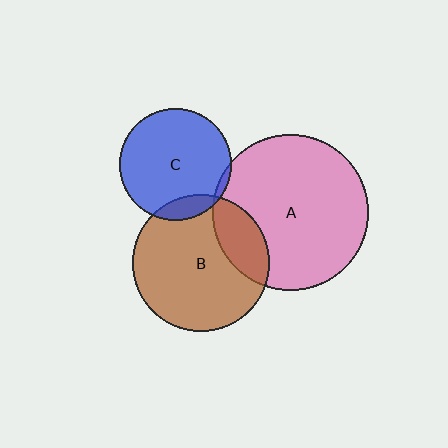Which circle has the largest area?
Circle A (pink).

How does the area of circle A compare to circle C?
Approximately 2.0 times.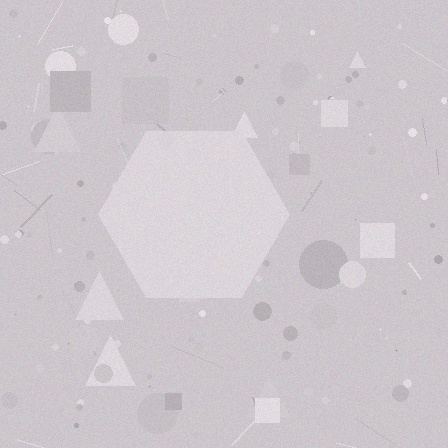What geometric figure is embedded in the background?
A hexagon is embedded in the background.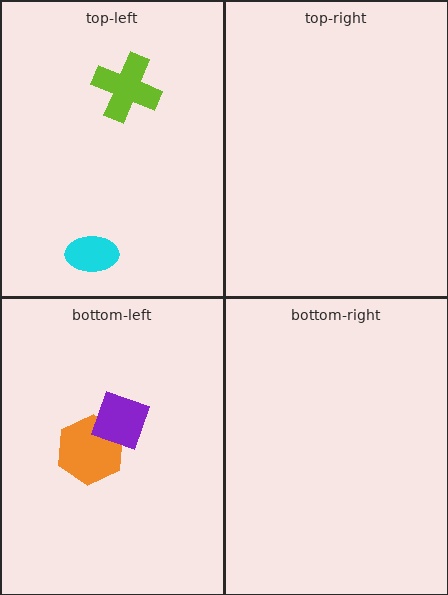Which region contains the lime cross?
The top-left region.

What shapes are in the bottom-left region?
The orange hexagon, the purple square.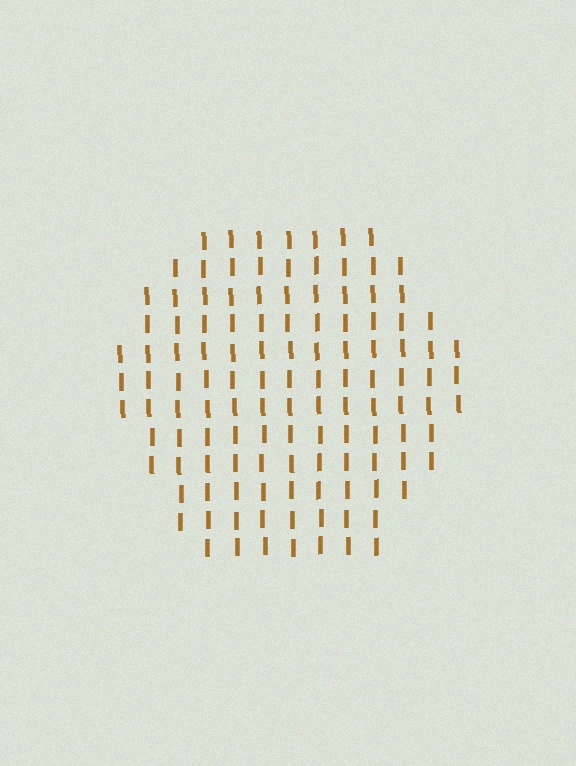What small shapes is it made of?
It is made of small letter I's.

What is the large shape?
The large shape is a hexagon.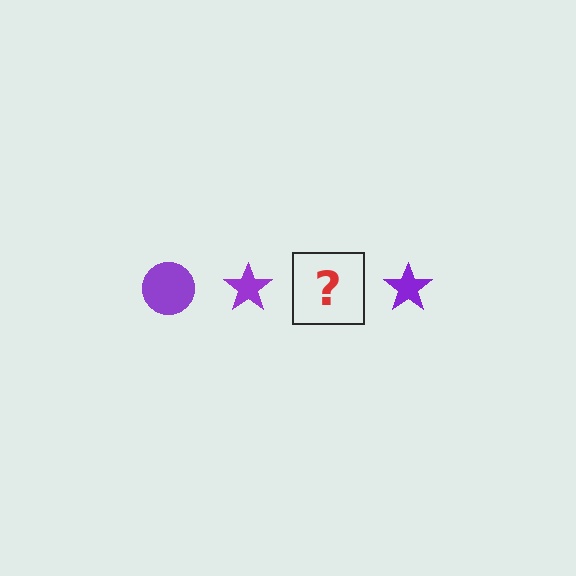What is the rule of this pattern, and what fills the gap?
The rule is that the pattern cycles through circle, star shapes in purple. The gap should be filled with a purple circle.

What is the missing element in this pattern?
The missing element is a purple circle.